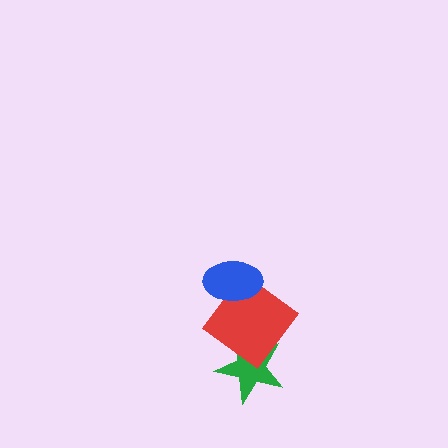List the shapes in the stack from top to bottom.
From top to bottom: the blue ellipse, the red diamond, the green star.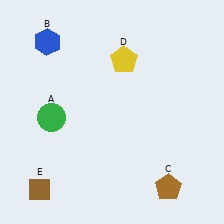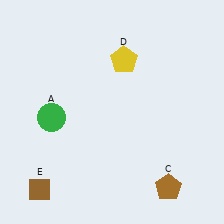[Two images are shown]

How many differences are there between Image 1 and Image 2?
There is 1 difference between the two images.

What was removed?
The blue hexagon (B) was removed in Image 2.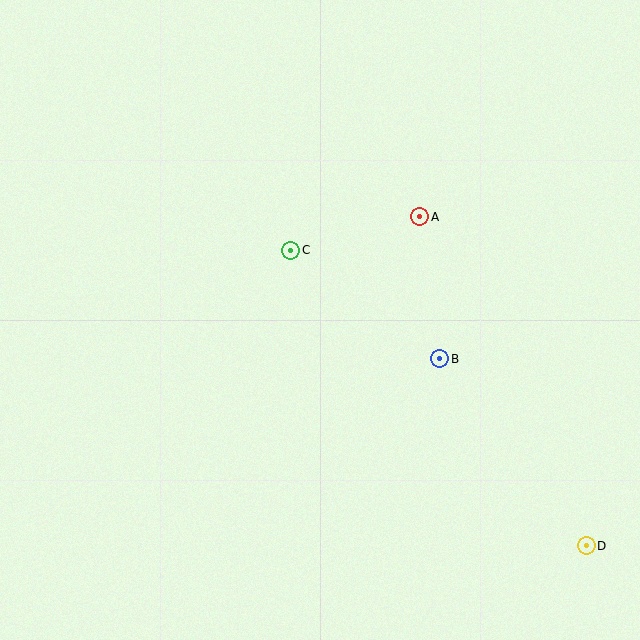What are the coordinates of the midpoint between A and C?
The midpoint between A and C is at (355, 234).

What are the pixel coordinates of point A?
Point A is at (420, 217).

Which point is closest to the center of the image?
Point C at (291, 250) is closest to the center.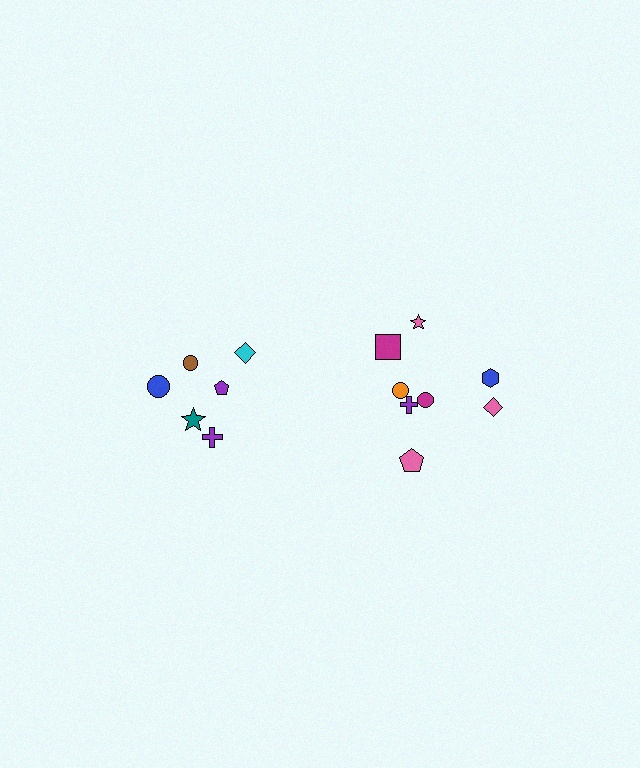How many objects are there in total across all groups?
There are 14 objects.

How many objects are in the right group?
There are 8 objects.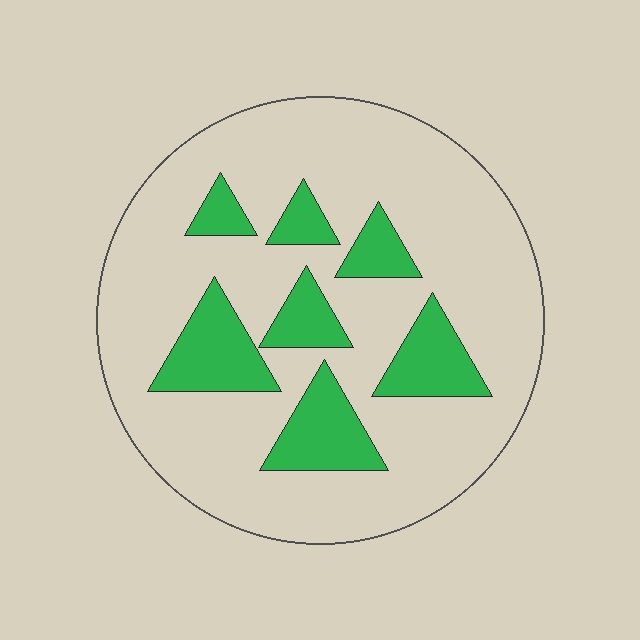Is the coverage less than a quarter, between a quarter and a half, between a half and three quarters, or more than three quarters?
Less than a quarter.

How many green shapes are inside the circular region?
7.